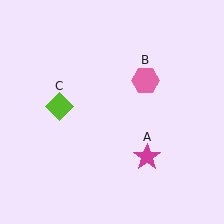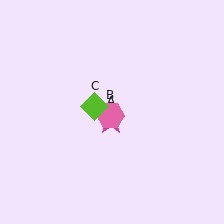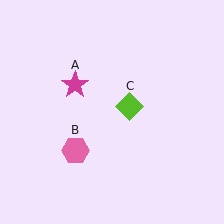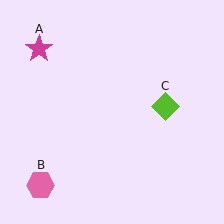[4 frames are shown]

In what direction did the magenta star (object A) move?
The magenta star (object A) moved up and to the left.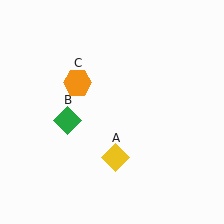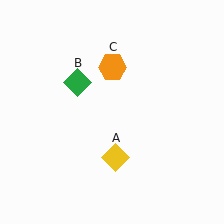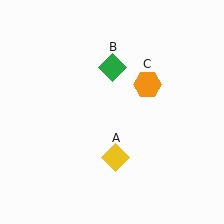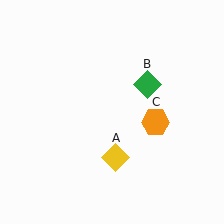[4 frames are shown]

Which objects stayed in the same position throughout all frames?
Yellow diamond (object A) remained stationary.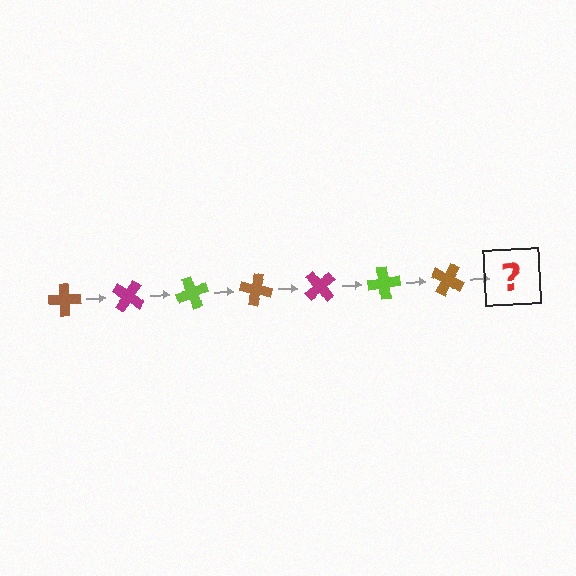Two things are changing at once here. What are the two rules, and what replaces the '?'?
The two rules are that it rotates 35 degrees each step and the color cycles through brown, magenta, and lime. The '?' should be a magenta cross, rotated 245 degrees from the start.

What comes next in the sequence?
The next element should be a magenta cross, rotated 245 degrees from the start.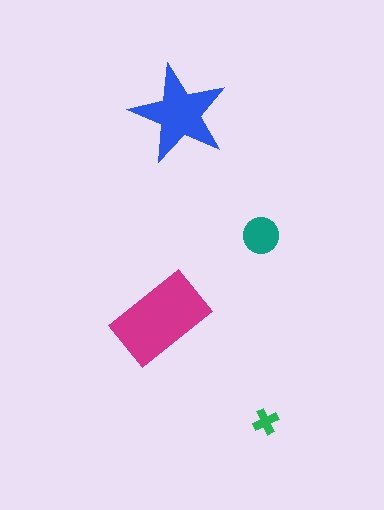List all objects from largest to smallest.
The magenta rectangle, the blue star, the teal circle, the green cross.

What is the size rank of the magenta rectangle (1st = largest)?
1st.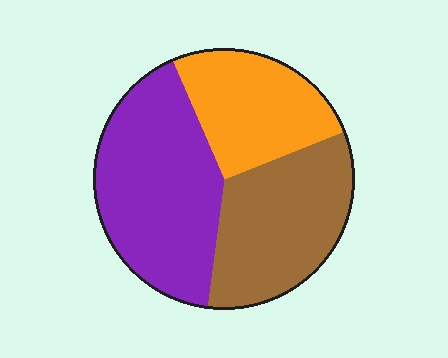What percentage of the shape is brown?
Brown takes up about one third (1/3) of the shape.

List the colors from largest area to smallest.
From largest to smallest: purple, brown, orange.